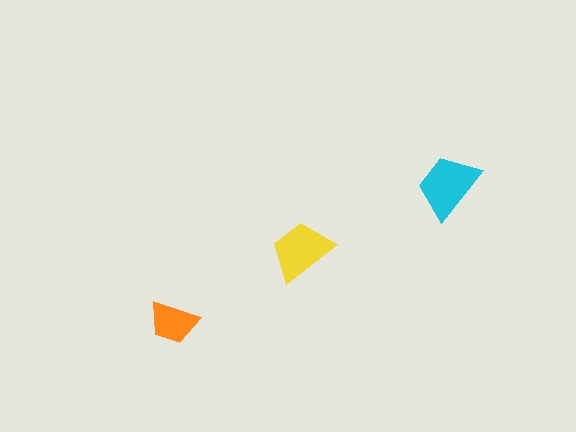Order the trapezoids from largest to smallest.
the cyan one, the yellow one, the orange one.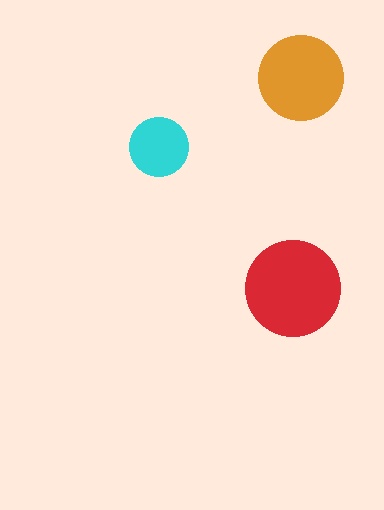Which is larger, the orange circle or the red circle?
The red one.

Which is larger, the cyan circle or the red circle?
The red one.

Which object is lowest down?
The red circle is bottommost.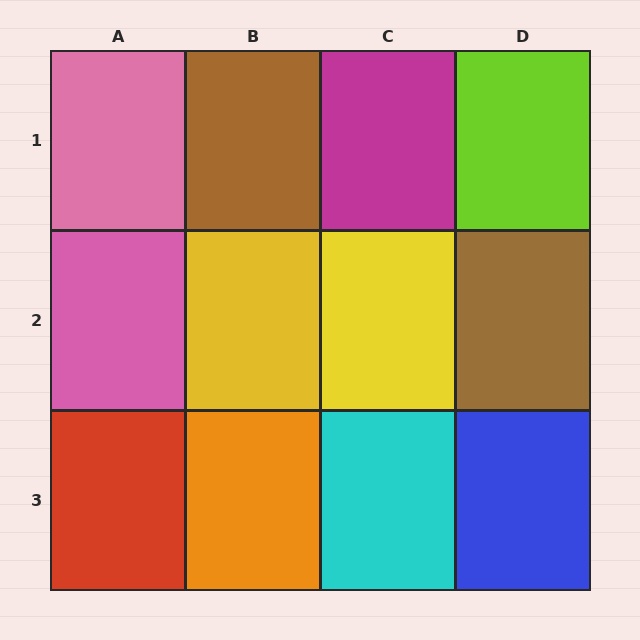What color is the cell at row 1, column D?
Lime.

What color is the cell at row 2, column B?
Yellow.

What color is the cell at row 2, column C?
Yellow.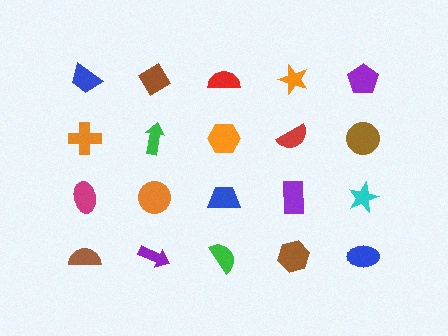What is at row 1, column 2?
A brown diamond.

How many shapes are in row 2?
5 shapes.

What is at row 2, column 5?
A brown circle.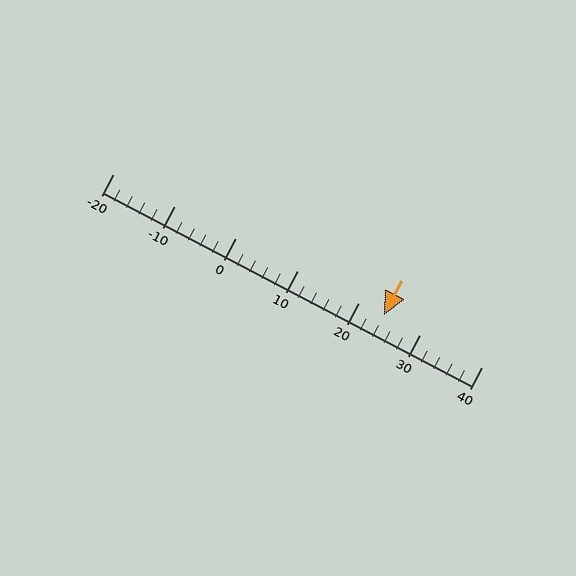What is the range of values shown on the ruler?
The ruler shows values from -20 to 40.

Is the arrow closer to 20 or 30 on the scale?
The arrow is closer to 20.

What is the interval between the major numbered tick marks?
The major tick marks are spaced 10 units apart.